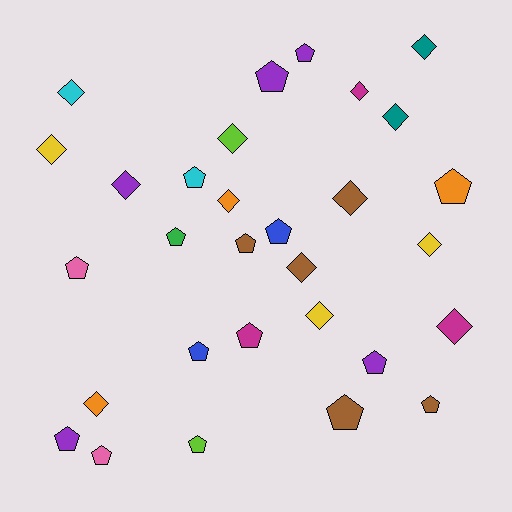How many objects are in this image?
There are 30 objects.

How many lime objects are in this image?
There are 2 lime objects.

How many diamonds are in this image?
There are 14 diamonds.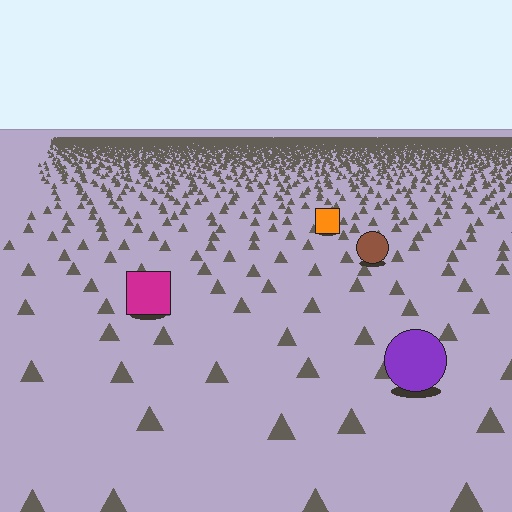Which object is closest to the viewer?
The purple circle is closest. The texture marks near it are larger and more spread out.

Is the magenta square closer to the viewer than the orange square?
Yes. The magenta square is closer — you can tell from the texture gradient: the ground texture is coarser near it.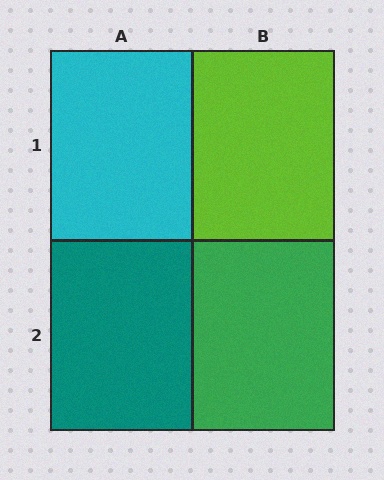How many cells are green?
1 cell is green.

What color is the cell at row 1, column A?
Cyan.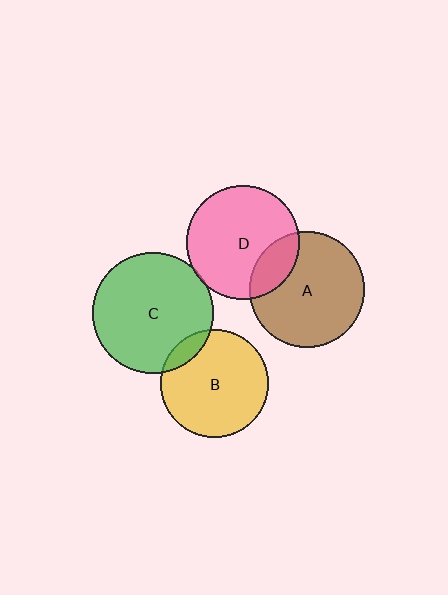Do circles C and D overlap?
Yes.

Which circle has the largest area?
Circle C (green).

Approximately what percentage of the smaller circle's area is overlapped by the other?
Approximately 5%.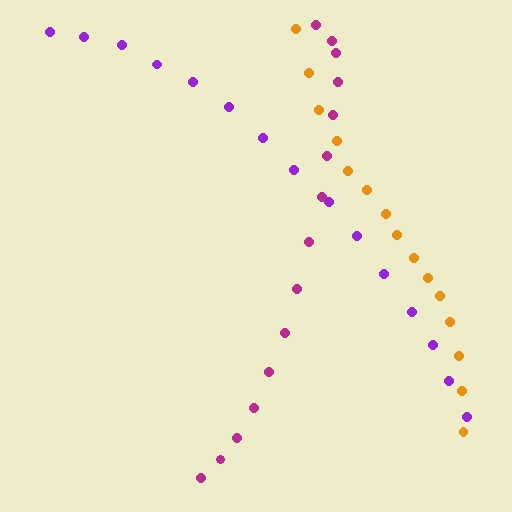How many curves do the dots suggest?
There are 3 distinct paths.